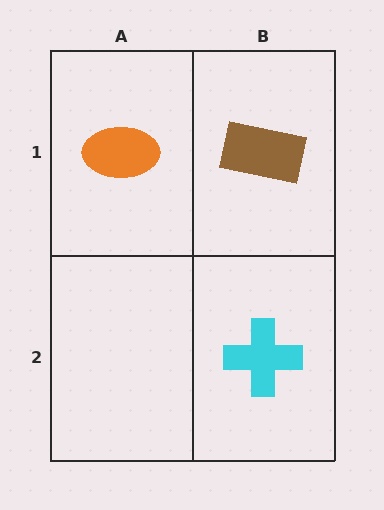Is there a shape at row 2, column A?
No, that cell is empty.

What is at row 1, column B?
A brown rectangle.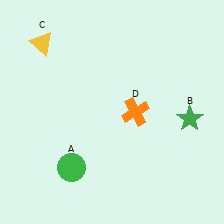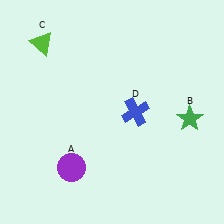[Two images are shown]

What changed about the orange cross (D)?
In Image 1, D is orange. In Image 2, it changed to blue.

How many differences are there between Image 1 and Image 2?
There are 3 differences between the two images.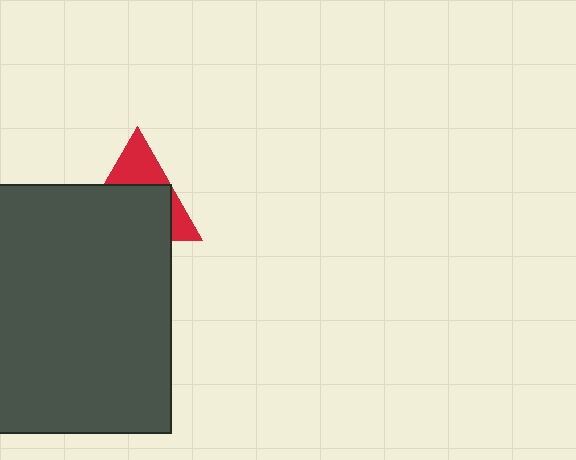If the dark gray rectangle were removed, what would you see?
You would see the complete red triangle.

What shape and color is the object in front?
The object in front is a dark gray rectangle.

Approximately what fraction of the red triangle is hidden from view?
Roughly 63% of the red triangle is hidden behind the dark gray rectangle.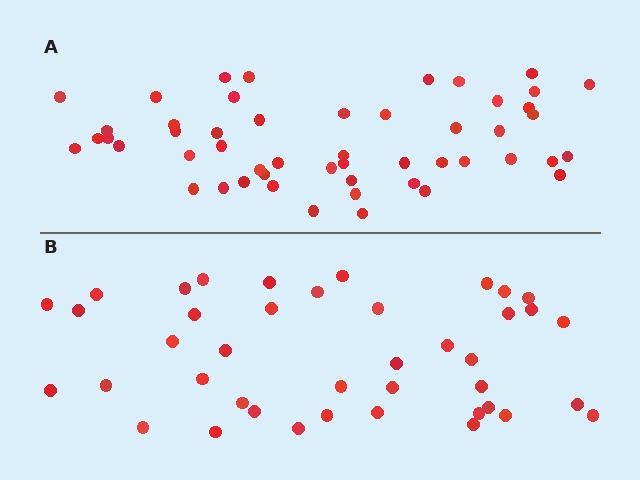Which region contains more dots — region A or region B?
Region A (the top region) has more dots.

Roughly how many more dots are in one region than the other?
Region A has roughly 10 or so more dots than region B.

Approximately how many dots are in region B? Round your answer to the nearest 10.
About 40 dots. (The exact count is 41, which rounds to 40.)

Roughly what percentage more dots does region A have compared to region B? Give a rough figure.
About 25% more.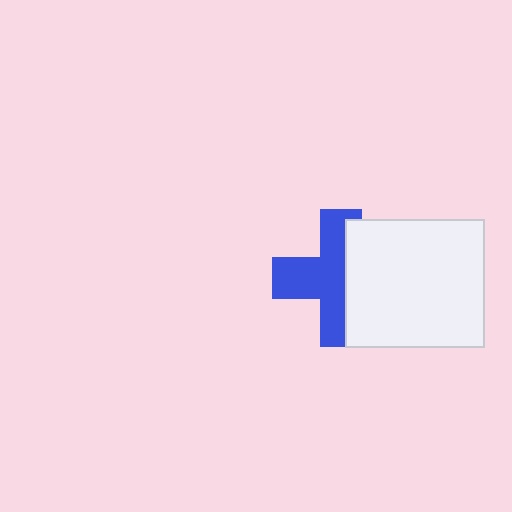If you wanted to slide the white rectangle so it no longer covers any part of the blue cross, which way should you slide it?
Slide it right — that is the most direct way to separate the two shapes.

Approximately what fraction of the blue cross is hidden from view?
Roughly 41% of the blue cross is hidden behind the white rectangle.